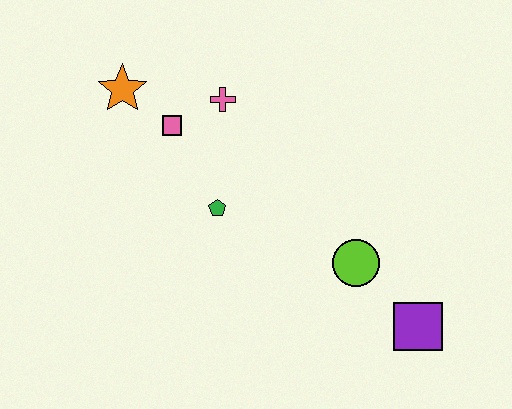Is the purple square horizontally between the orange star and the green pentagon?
No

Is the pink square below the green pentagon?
No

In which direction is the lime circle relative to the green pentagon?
The lime circle is to the right of the green pentagon.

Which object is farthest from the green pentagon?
The purple square is farthest from the green pentagon.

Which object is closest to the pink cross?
The pink square is closest to the pink cross.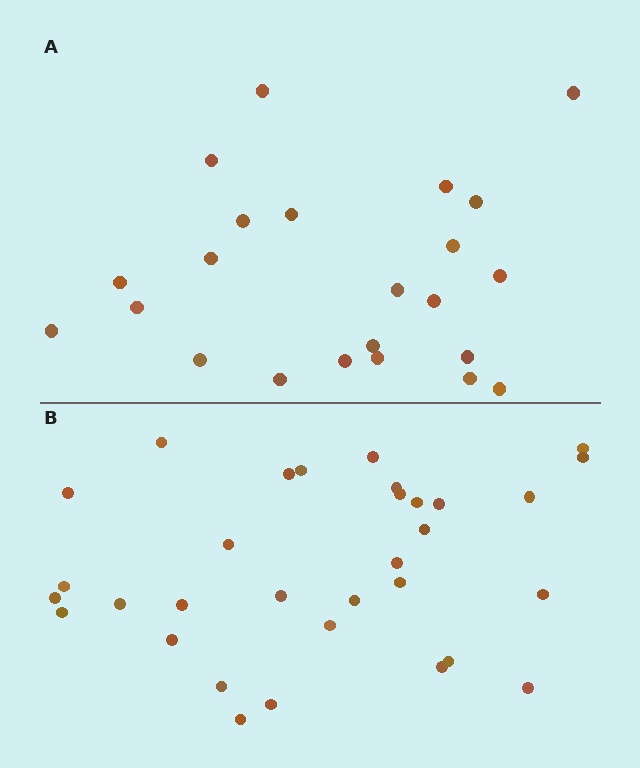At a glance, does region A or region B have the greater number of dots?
Region B (the bottom region) has more dots.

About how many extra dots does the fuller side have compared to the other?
Region B has roughly 8 or so more dots than region A.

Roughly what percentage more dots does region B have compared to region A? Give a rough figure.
About 40% more.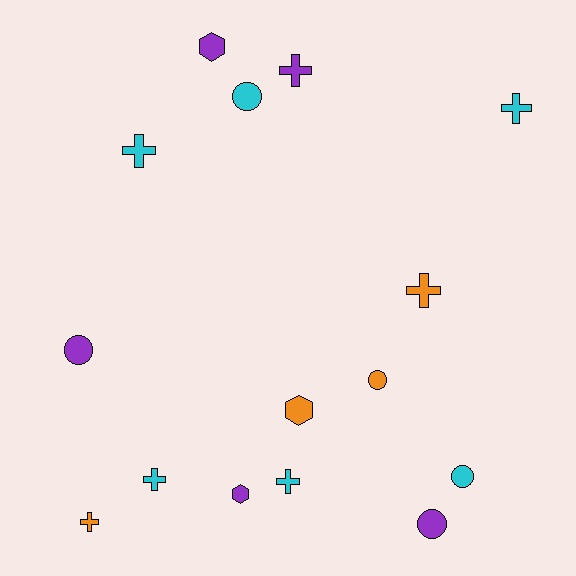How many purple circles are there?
There are 2 purple circles.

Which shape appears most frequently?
Cross, with 7 objects.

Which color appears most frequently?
Cyan, with 6 objects.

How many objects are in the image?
There are 15 objects.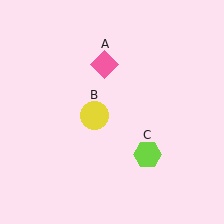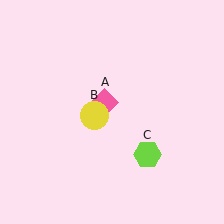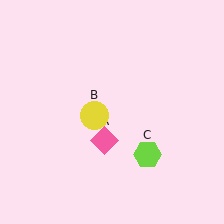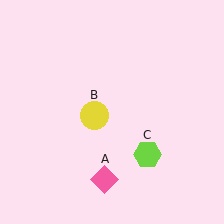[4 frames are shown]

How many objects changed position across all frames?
1 object changed position: pink diamond (object A).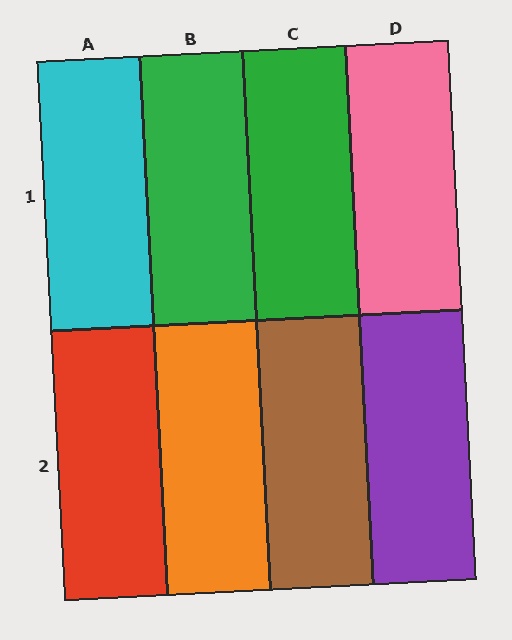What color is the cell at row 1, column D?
Pink.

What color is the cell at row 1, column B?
Green.